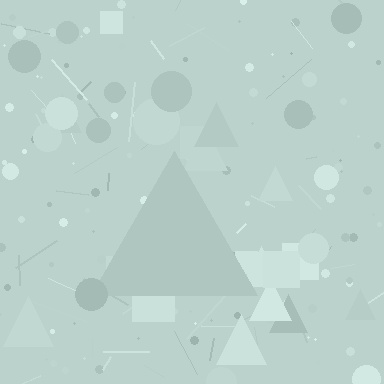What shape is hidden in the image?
A triangle is hidden in the image.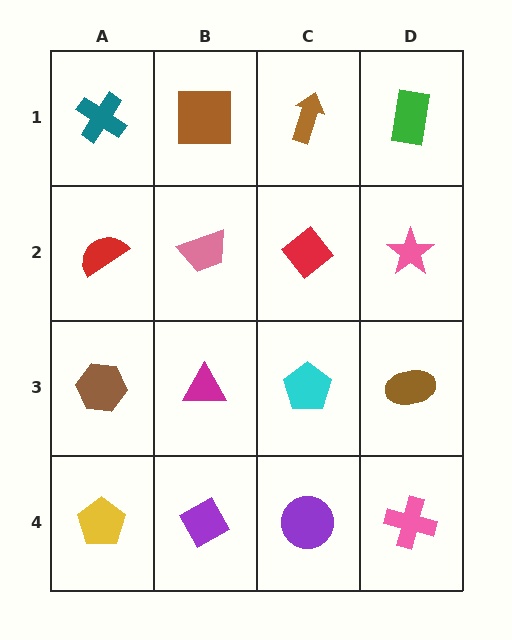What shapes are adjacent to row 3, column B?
A pink trapezoid (row 2, column B), a purple diamond (row 4, column B), a brown hexagon (row 3, column A), a cyan pentagon (row 3, column C).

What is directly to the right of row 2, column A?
A pink trapezoid.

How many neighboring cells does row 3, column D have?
3.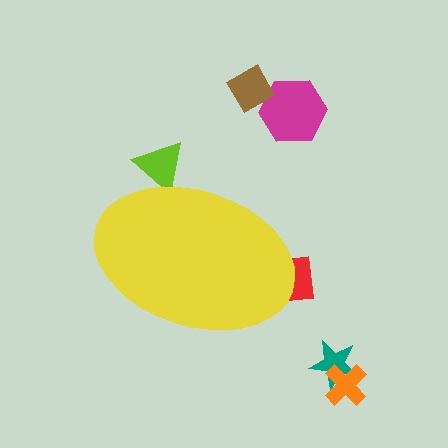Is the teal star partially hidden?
No, the teal star is fully visible.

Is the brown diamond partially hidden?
No, the brown diamond is fully visible.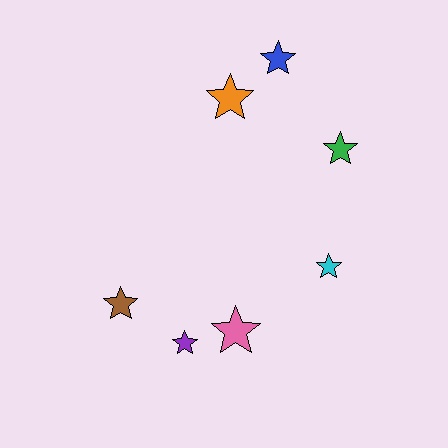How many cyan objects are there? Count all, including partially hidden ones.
There is 1 cyan object.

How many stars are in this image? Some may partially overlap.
There are 7 stars.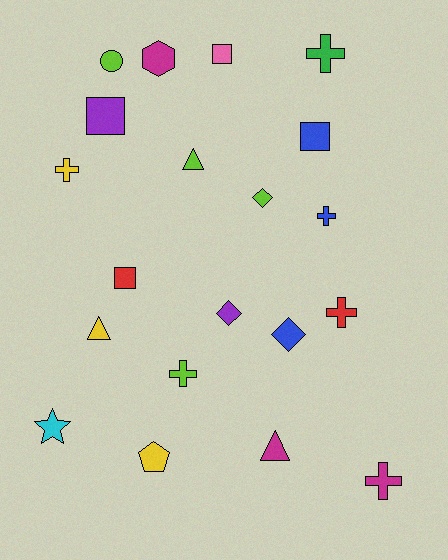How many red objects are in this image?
There are 2 red objects.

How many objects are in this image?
There are 20 objects.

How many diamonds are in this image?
There are 3 diamonds.